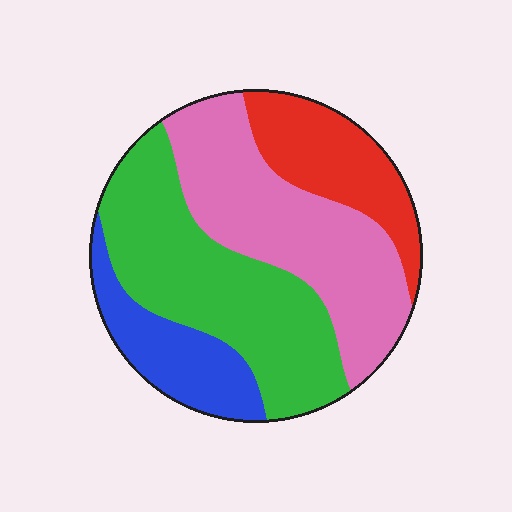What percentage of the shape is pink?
Pink takes up about one third (1/3) of the shape.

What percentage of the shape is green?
Green covers about 35% of the shape.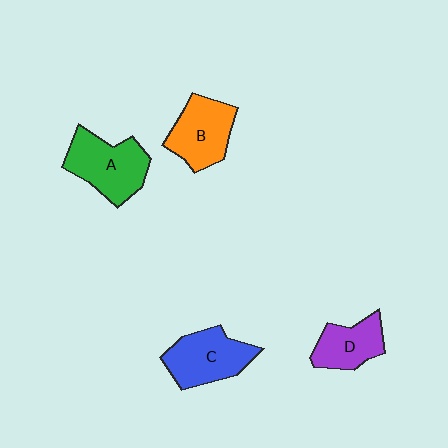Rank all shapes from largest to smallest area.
From largest to smallest: A (green), C (blue), B (orange), D (purple).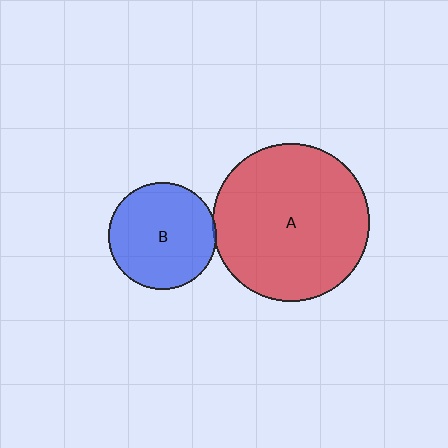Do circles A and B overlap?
Yes.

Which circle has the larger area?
Circle A (red).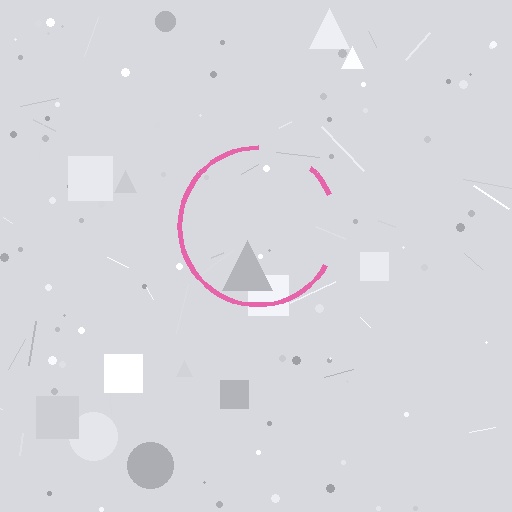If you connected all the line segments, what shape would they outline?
They would outline a circle.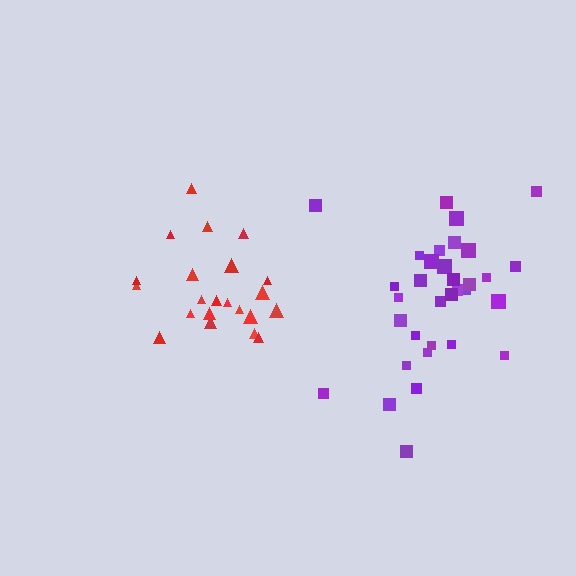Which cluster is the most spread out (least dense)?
Purple.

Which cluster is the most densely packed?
Red.